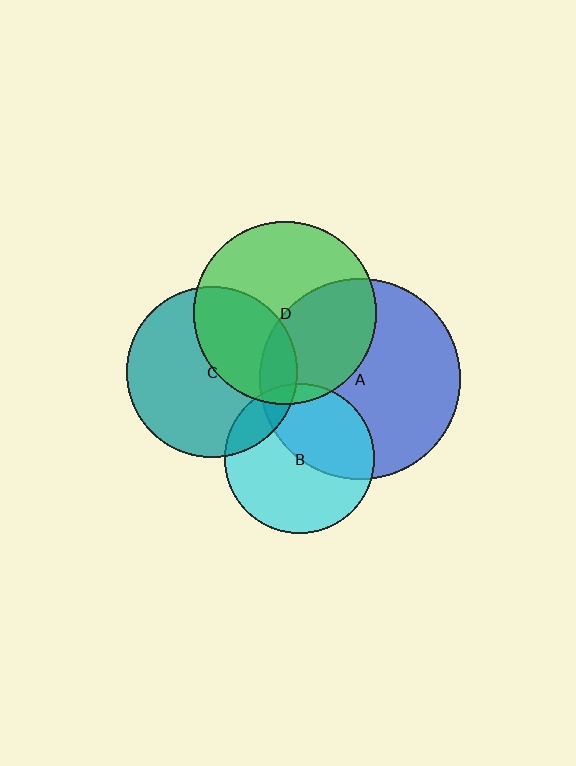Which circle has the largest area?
Circle A (blue).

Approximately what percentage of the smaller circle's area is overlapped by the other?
Approximately 40%.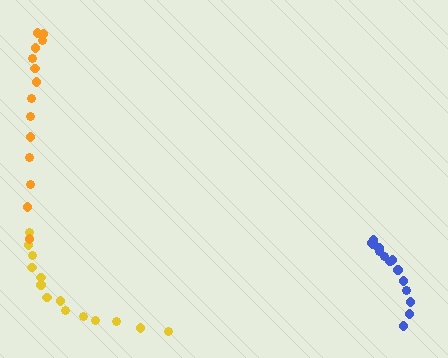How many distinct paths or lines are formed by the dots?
There are 3 distinct paths.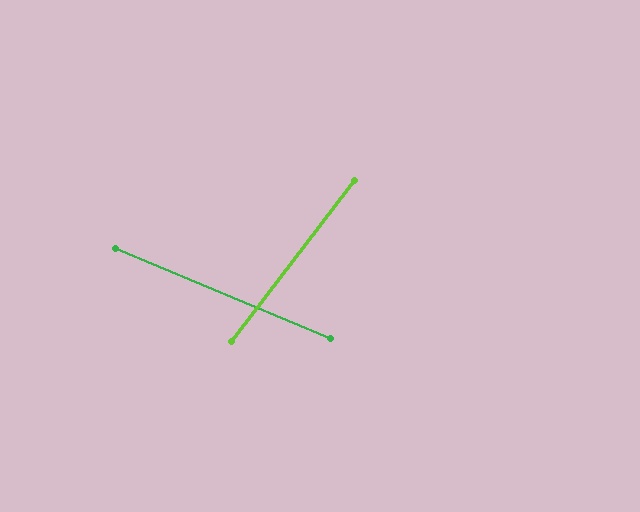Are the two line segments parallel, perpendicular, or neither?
Neither parallel nor perpendicular — they differ by about 75°.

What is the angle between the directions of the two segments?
Approximately 75 degrees.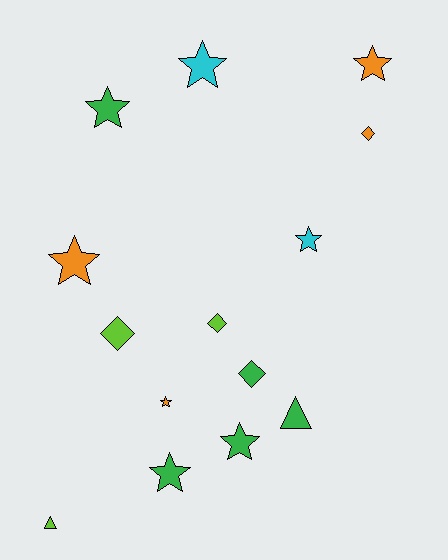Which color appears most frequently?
Green, with 5 objects.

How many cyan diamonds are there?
There are no cyan diamonds.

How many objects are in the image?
There are 14 objects.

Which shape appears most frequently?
Star, with 8 objects.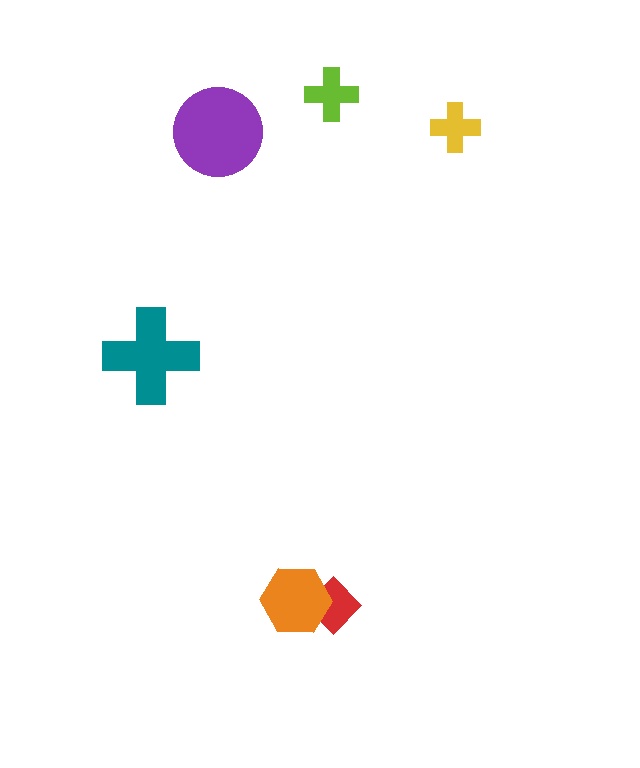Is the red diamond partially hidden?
Yes, it is partially covered by another shape.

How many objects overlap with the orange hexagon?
1 object overlaps with the orange hexagon.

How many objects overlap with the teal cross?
0 objects overlap with the teal cross.